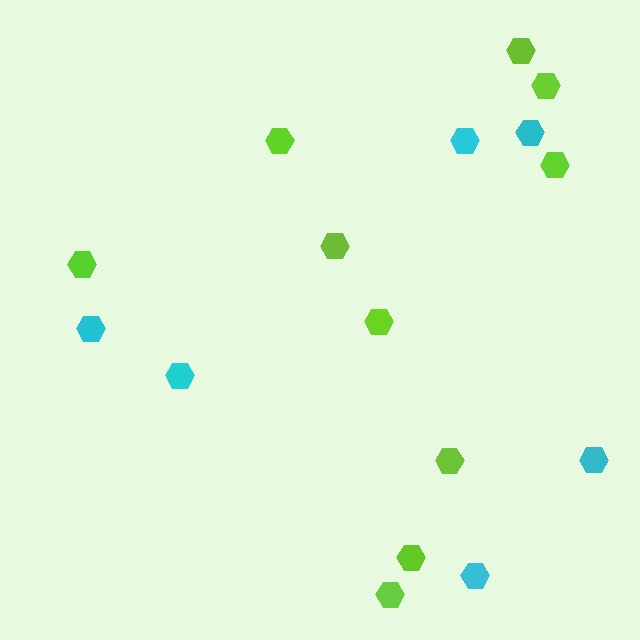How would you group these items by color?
There are 2 groups: one group of lime hexagons (10) and one group of cyan hexagons (6).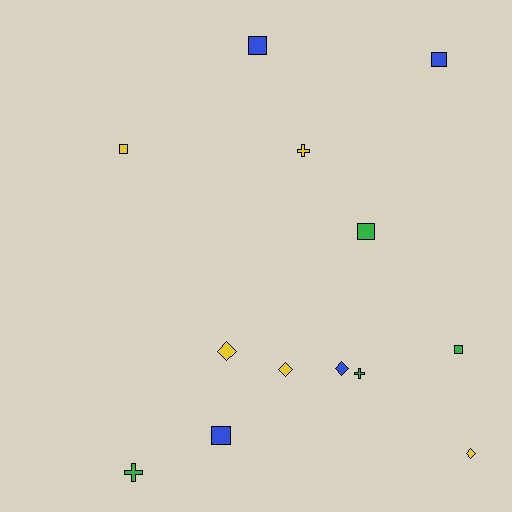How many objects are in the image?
There are 13 objects.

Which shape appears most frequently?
Square, with 6 objects.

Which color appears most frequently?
Yellow, with 5 objects.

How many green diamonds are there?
There are no green diamonds.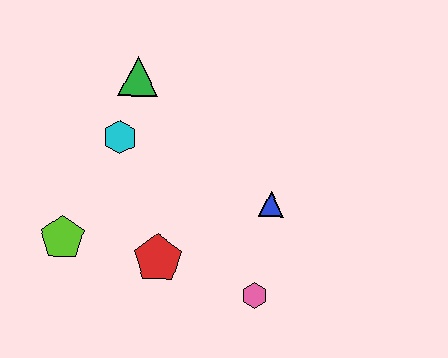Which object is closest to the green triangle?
The cyan hexagon is closest to the green triangle.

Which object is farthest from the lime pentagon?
The blue triangle is farthest from the lime pentagon.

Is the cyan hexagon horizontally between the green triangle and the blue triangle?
No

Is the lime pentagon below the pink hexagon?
No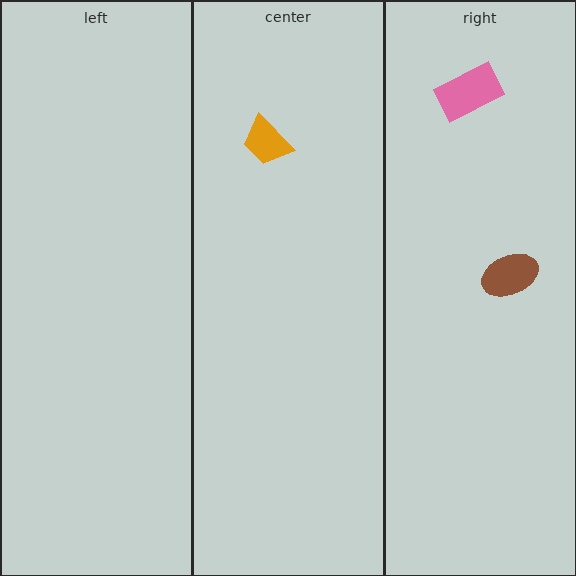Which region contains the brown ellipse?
The right region.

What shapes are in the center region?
The orange trapezoid.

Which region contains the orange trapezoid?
The center region.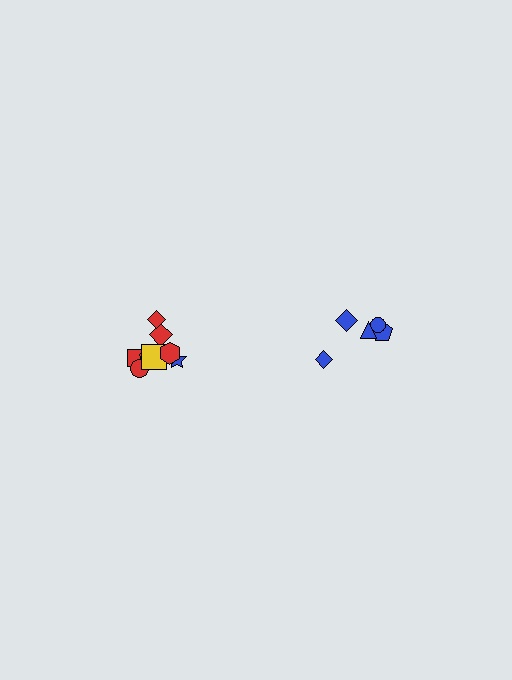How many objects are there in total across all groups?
There are 13 objects.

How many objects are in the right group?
There are 5 objects.